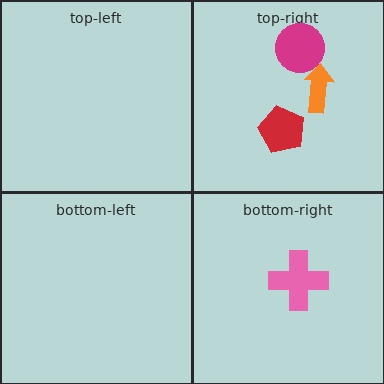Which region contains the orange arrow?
The top-right region.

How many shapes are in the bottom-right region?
1.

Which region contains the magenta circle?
The top-right region.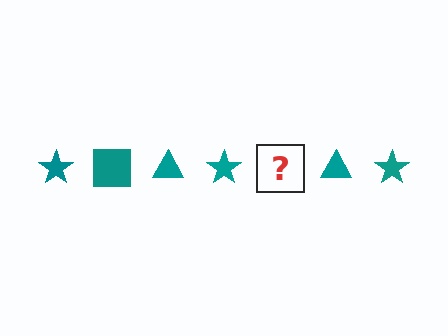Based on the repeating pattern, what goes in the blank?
The blank should be a teal square.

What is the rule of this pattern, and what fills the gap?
The rule is that the pattern cycles through star, square, triangle shapes in teal. The gap should be filled with a teal square.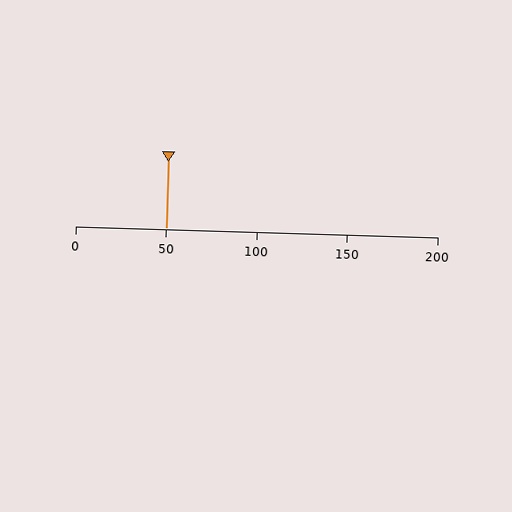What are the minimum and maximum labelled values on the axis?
The axis runs from 0 to 200.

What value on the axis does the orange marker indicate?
The marker indicates approximately 50.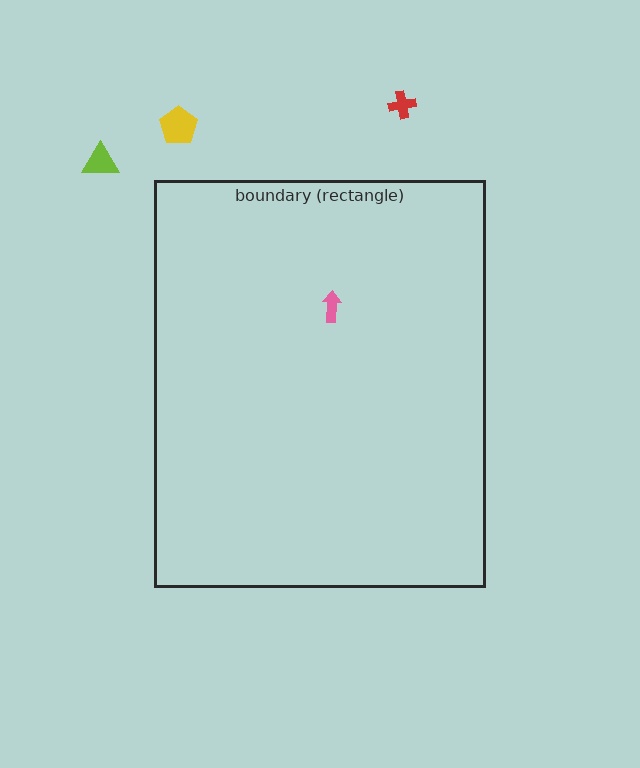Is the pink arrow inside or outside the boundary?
Inside.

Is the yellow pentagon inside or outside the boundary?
Outside.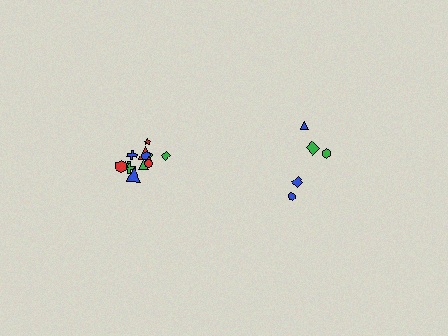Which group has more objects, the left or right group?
The left group.